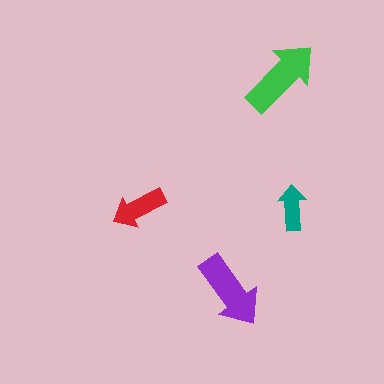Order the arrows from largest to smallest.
the green one, the purple one, the red one, the teal one.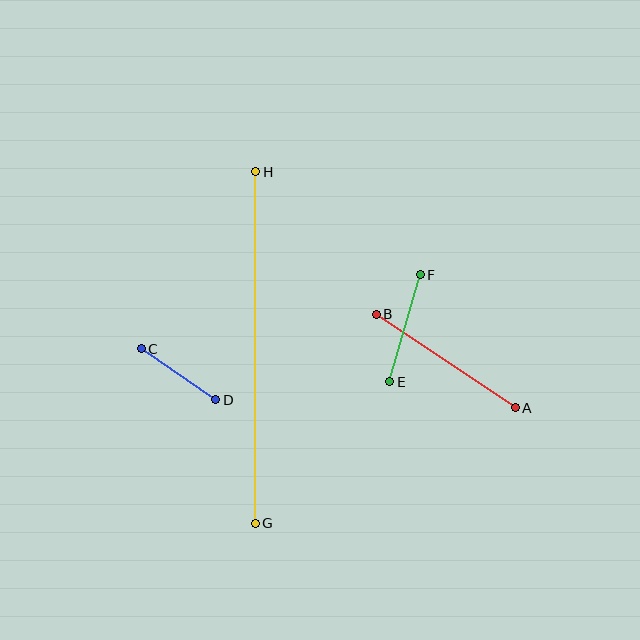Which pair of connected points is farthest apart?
Points G and H are farthest apart.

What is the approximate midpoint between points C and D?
The midpoint is at approximately (179, 374) pixels.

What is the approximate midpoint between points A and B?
The midpoint is at approximately (446, 361) pixels.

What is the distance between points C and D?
The distance is approximately 90 pixels.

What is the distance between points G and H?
The distance is approximately 351 pixels.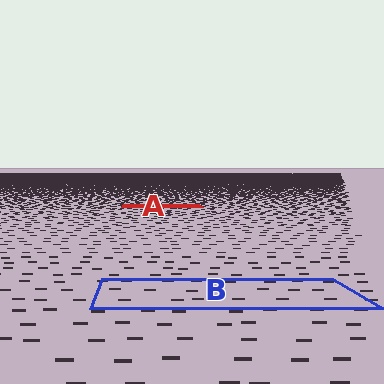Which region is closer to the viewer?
Region B is closer. The texture elements there are larger and more spread out.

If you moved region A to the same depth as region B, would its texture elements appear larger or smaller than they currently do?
They would appear larger. At a closer depth, the same texture elements are projected at a bigger on-screen size.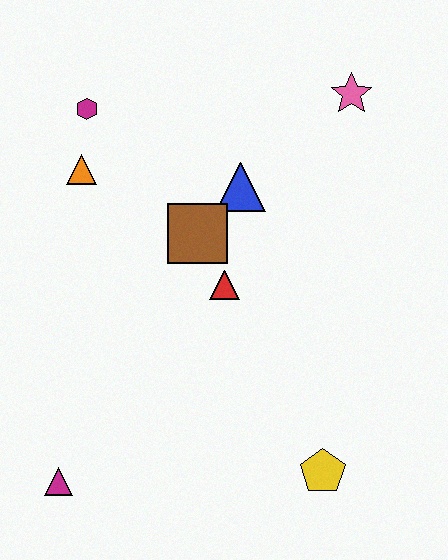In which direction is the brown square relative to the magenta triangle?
The brown square is above the magenta triangle.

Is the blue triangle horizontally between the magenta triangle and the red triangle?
No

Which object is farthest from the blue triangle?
The magenta triangle is farthest from the blue triangle.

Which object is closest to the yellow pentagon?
The red triangle is closest to the yellow pentagon.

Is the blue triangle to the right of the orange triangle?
Yes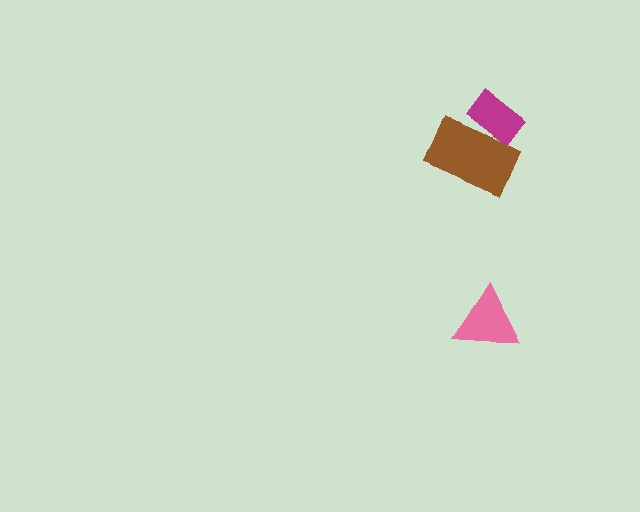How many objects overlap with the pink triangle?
0 objects overlap with the pink triangle.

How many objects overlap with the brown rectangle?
1 object overlaps with the brown rectangle.